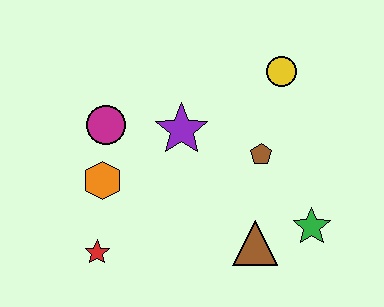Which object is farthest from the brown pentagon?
The red star is farthest from the brown pentagon.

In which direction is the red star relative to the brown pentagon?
The red star is to the left of the brown pentagon.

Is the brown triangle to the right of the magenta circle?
Yes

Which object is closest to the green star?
The brown triangle is closest to the green star.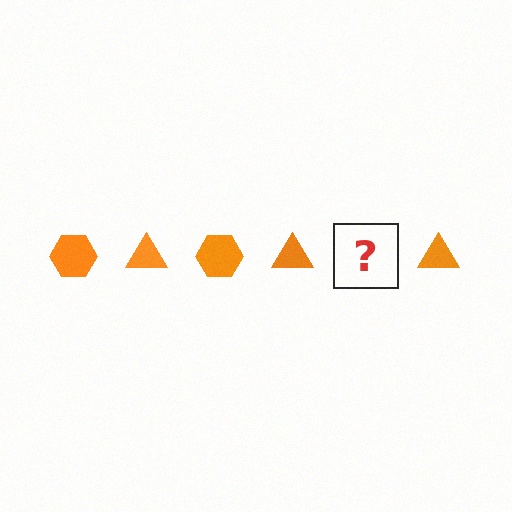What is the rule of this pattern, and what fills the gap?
The rule is that the pattern cycles through hexagon, triangle shapes in orange. The gap should be filled with an orange hexagon.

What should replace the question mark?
The question mark should be replaced with an orange hexagon.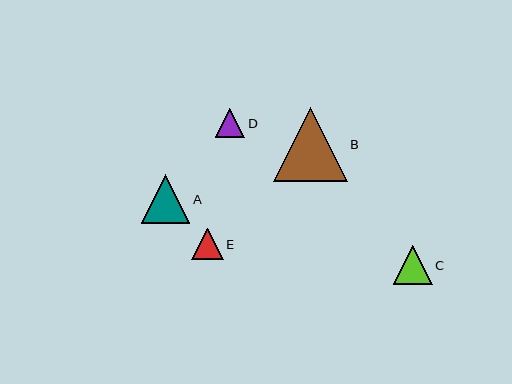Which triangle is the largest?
Triangle B is the largest with a size of approximately 74 pixels.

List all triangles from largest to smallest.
From largest to smallest: B, A, C, E, D.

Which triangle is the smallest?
Triangle D is the smallest with a size of approximately 30 pixels.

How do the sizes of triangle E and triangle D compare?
Triangle E and triangle D are approximately the same size.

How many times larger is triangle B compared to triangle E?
Triangle B is approximately 2.4 times the size of triangle E.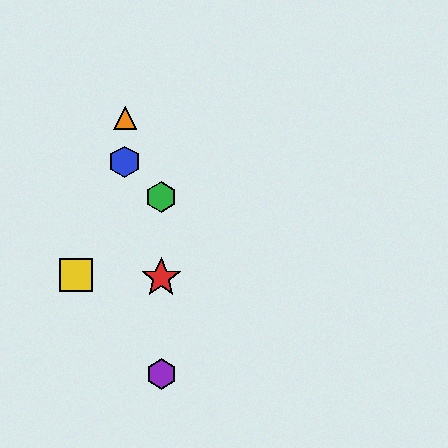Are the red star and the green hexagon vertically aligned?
Yes, both are at x≈161.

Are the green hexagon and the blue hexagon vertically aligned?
No, the green hexagon is at x≈161 and the blue hexagon is at x≈124.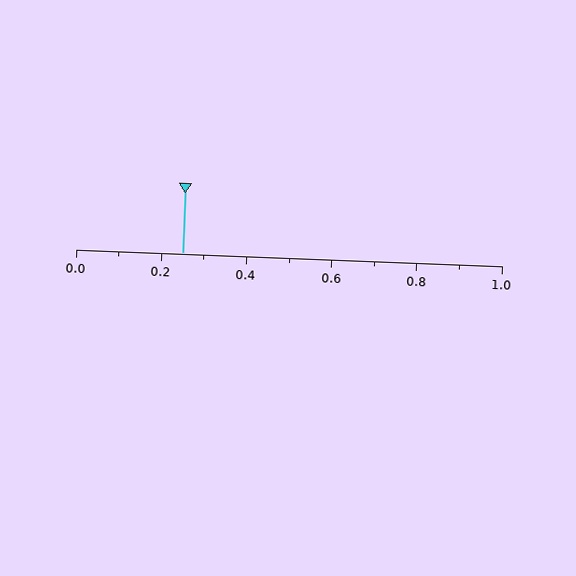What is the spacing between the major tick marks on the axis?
The major ticks are spaced 0.2 apart.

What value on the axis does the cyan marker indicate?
The marker indicates approximately 0.25.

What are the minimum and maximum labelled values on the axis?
The axis runs from 0.0 to 1.0.